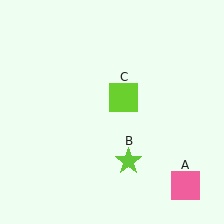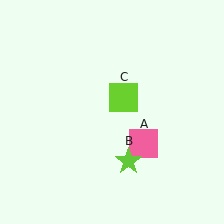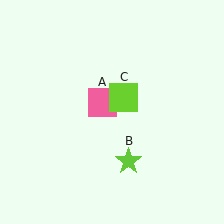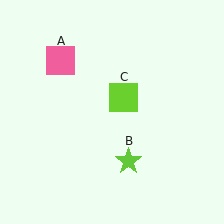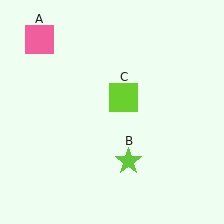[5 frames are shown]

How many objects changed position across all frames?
1 object changed position: pink square (object A).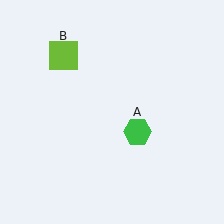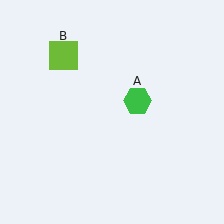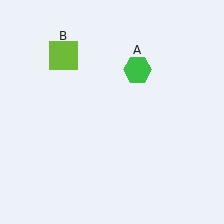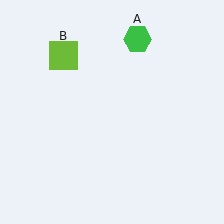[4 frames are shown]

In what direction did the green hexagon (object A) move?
The green hexagon (object A) moved up.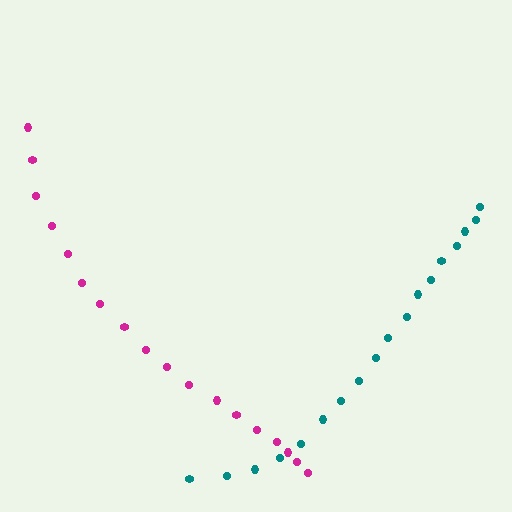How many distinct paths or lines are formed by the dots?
There are 2 distinct paths.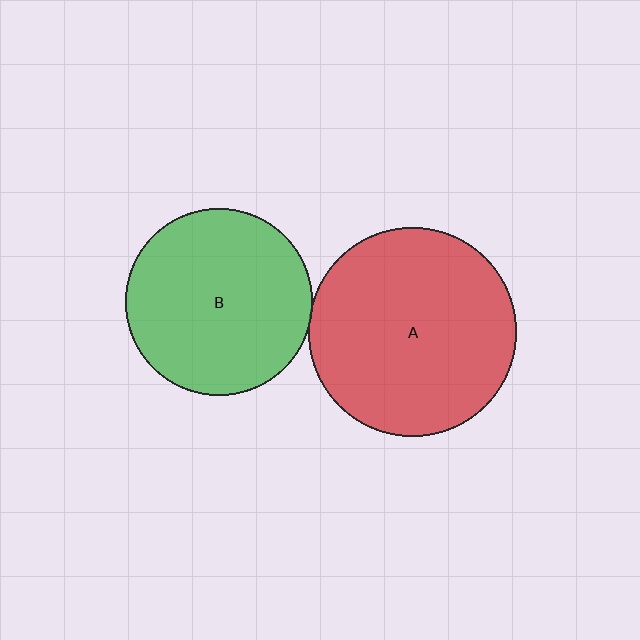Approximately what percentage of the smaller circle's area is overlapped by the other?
Approximately 5%.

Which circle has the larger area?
Circle A (red).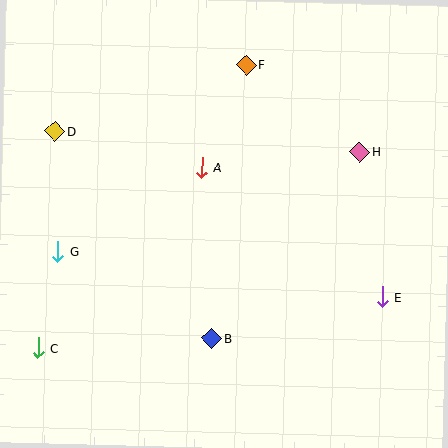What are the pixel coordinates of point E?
Point E is at (382, 297).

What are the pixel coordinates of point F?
Point F is at (246, 65).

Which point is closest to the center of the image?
Point A at (201, 167) is closest to the center.